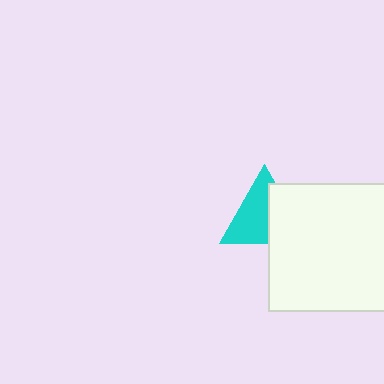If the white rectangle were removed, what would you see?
You would see the complete cyan triangle.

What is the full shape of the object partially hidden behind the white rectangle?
The partially hidden object is a cyan triangle.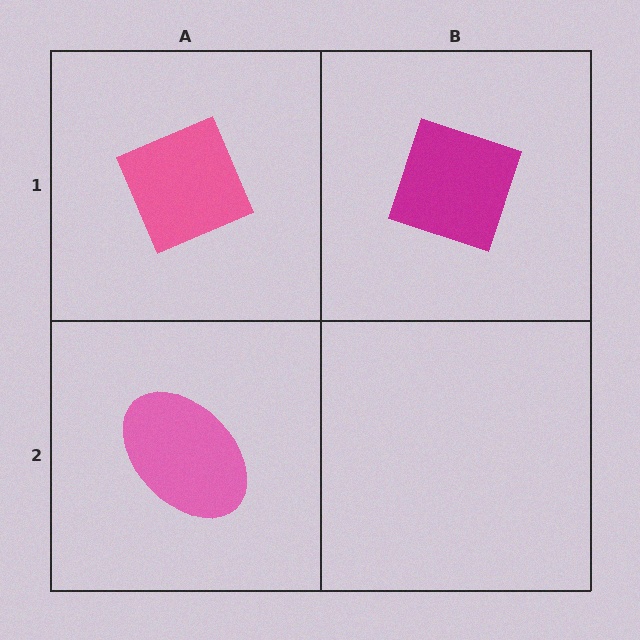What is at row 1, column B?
A magenta diamond.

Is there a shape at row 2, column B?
No, that cell is empty.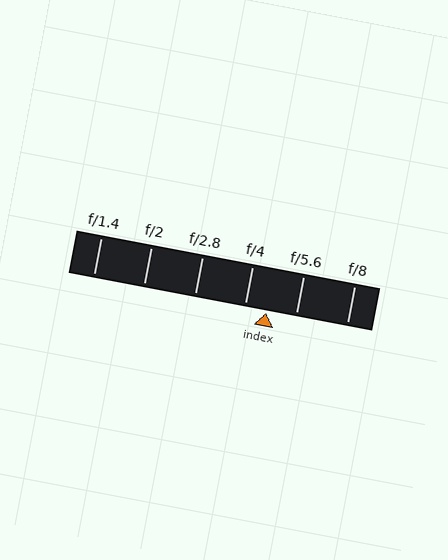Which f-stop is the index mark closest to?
The index mark is closest to f/4.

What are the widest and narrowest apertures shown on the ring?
The widest aperture shown is f/1.4 and the narrowest is f/8.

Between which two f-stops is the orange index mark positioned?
The index mark is between f/4 and f/5.6.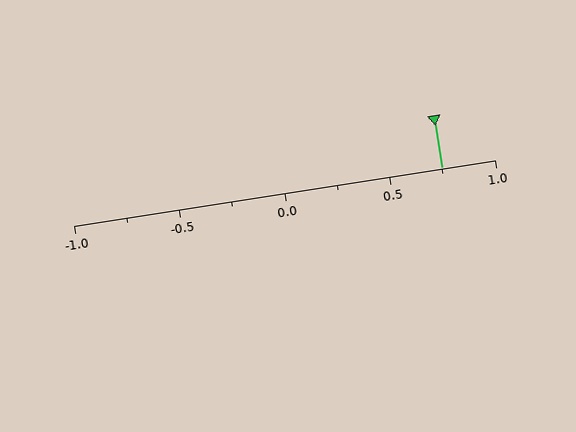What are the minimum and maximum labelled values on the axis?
The axis runs from -1.0 to 1.0.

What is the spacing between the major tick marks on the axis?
The major ticks are spaced 0.5 apart.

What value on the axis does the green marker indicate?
The marker indicates approximately 0.75.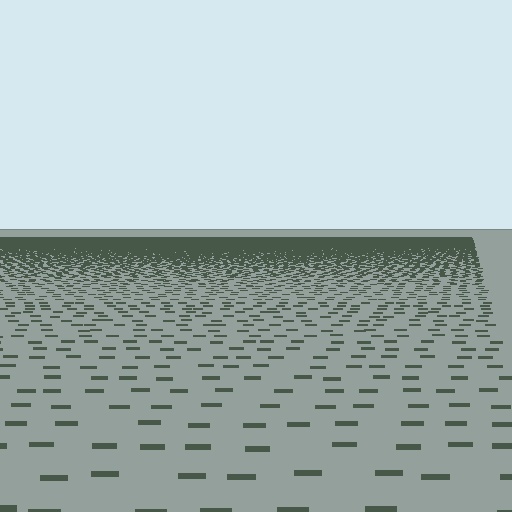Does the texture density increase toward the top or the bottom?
Density increases toward the top.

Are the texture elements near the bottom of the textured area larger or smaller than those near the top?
Larger. Near the bottom, elements are closer to the viewer and appear at a bigger on-screen size.